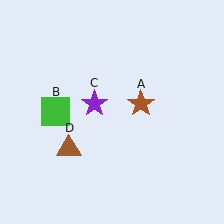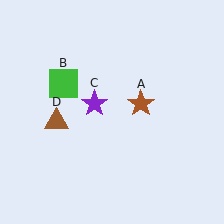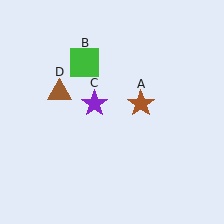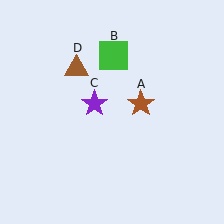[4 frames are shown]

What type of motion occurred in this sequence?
The green square (object B), brown triangle (object D) rotated clockwise around the center of the scene.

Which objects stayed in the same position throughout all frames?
Brown star (object A) and purple star (object C) remained stationary.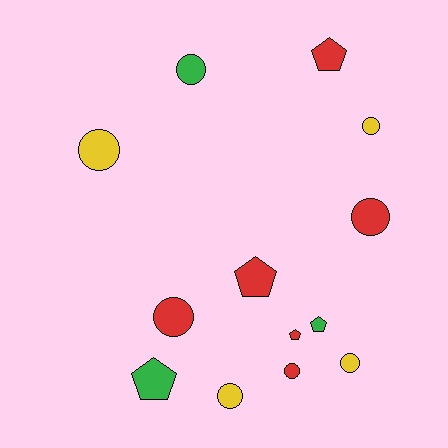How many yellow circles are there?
There are 4 yellow circles.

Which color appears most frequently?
Red, with 6 objects.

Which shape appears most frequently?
Circle, with 8 objects.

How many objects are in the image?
There are 13 objects.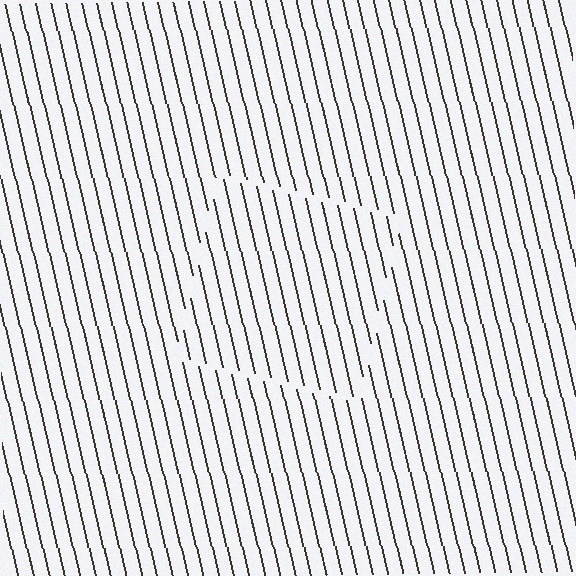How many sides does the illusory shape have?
4 sides — the line-ends trace a square.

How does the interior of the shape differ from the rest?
The interior of the shape contains the same grating, shifted by half a period — the contour is defined by the phase discontinuity where line-ends from the inner and outer gratings abut.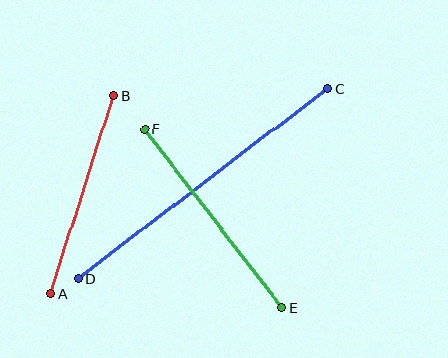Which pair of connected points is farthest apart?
Points C and D are farthest apart.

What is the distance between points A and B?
The distance is approximately 208 pixels.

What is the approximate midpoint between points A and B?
The midpoint is at approximately (82, 195) pixels.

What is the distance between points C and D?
The distance is approximately 313 pixels.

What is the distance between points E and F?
The distance is approximately 224 pixels.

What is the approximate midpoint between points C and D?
The midpoint is at approximately (203, 184) pixels.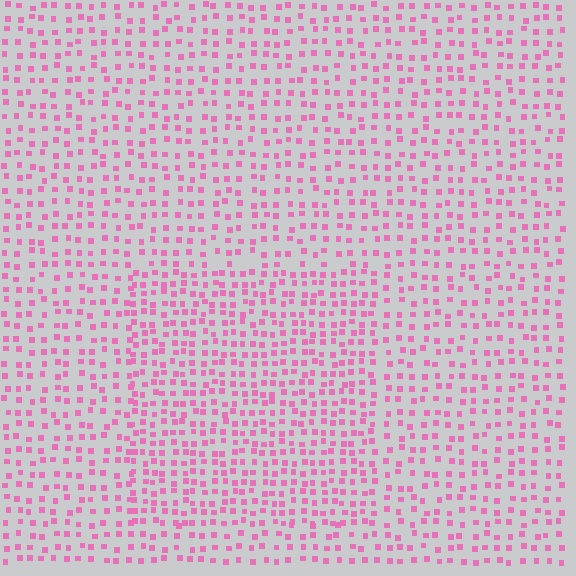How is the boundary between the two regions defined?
The boundary is defined by a change in element density (approximately 1.5x ratio). All elements are the same color, size, and shape.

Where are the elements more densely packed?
The elements are more densely packed inside the rectangle boundary.